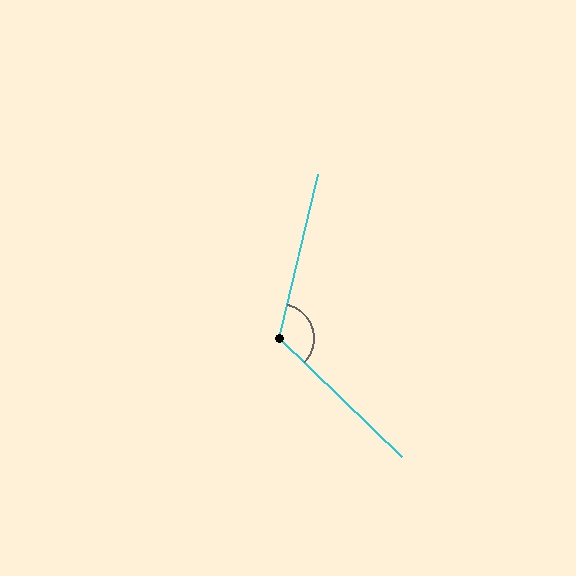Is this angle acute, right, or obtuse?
It is obtuse.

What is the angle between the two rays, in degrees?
Approximately 121 degrees.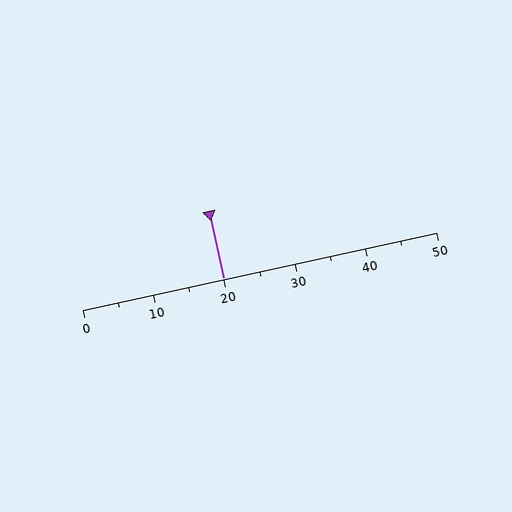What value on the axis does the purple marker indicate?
The marker indicates approximately 20.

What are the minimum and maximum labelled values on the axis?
The axis runs from 0 to 50.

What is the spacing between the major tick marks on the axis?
The major ticks are spaced 10 apart.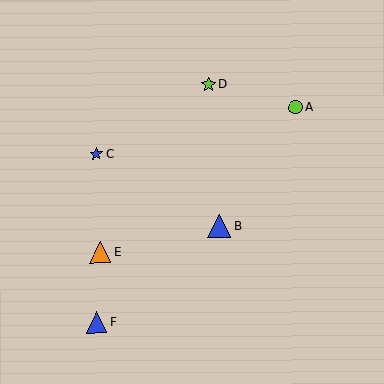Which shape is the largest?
The blue triangle (labeled B) is the largest.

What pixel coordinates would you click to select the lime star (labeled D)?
Click at (209, 84) to select the lime star D.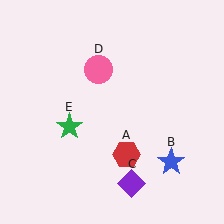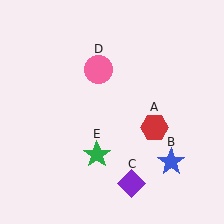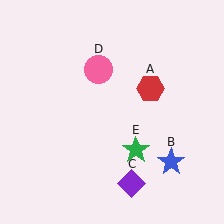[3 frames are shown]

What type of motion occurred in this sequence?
The red hexagon (object A), green star (object E) rotated counterclockwise around the center of the scene.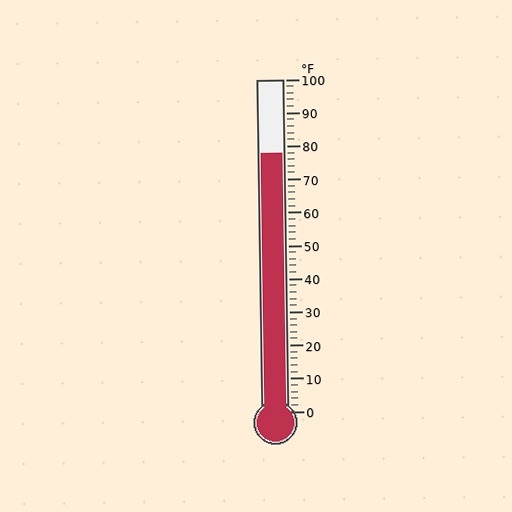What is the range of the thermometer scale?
The thermometer scale ranges from 0°F to 100°F.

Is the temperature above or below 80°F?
The temperature is below 80°F.